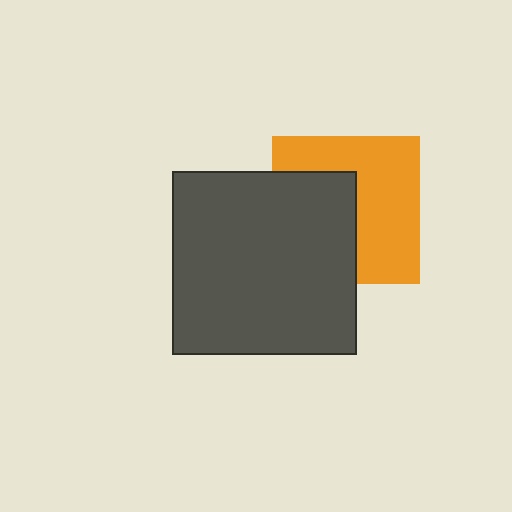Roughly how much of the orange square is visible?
About half of it is visible (roughly 56%).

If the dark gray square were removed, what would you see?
You would see the complete orange square.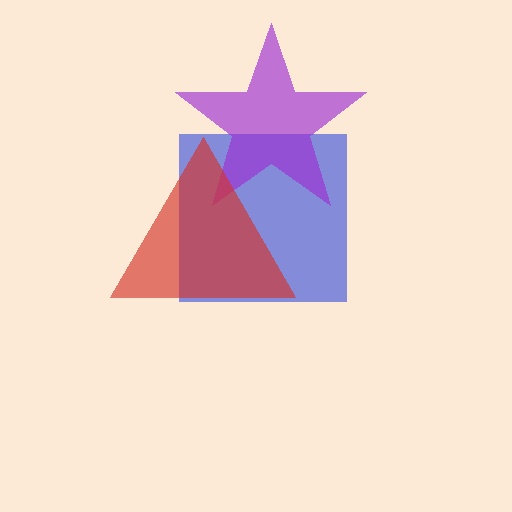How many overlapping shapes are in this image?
There are 3 overlapping shapes in the image.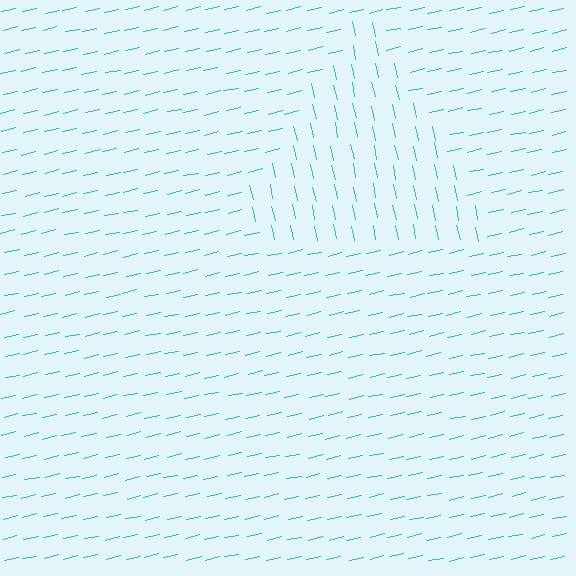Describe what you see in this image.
The image is filled with small cyan line segments. A triangle region in the image has lines oriented differently from the surrounding lines, creating a visible texture boundary.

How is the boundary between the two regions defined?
The boundary is defined purely by a change in line orientation (approximately 90 degrees difference). All lines are the same color and thickness.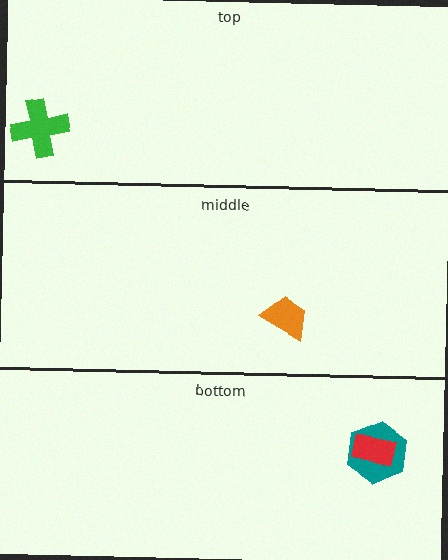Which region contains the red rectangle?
The bottom region.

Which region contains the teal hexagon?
The bottom region.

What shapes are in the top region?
The green cross.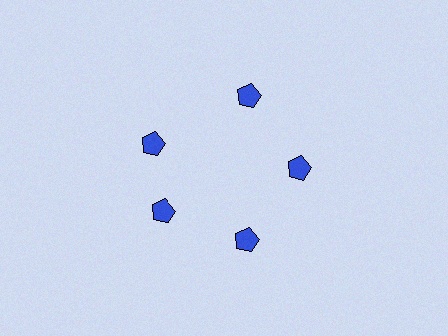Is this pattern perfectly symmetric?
No. The 5 blue pentagons are arranged in a ring, but one element near the 10 o'clock position is rotated out of alignment along the ring, breaking the 5-fold rotational symmetry.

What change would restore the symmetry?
The symmetry would be restored by rotating it back into even spacing with its neighbors so that all 5 pentagons sit at equal angles and equal distance from the center.